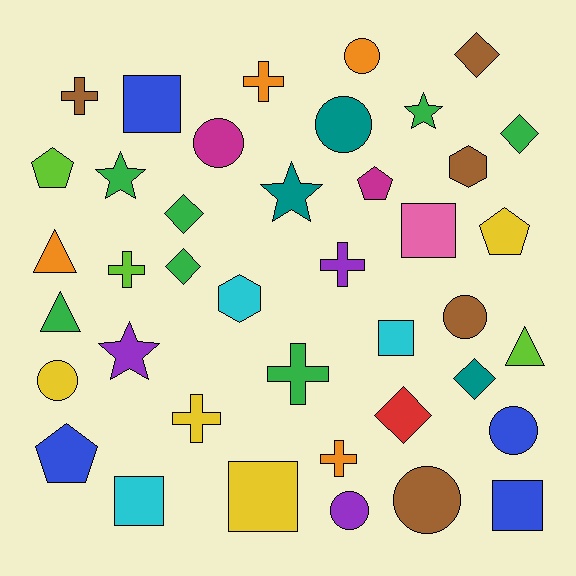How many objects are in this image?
There are 40 objects.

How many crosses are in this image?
There are 7 crosses.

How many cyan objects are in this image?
There are 3 cyan objects.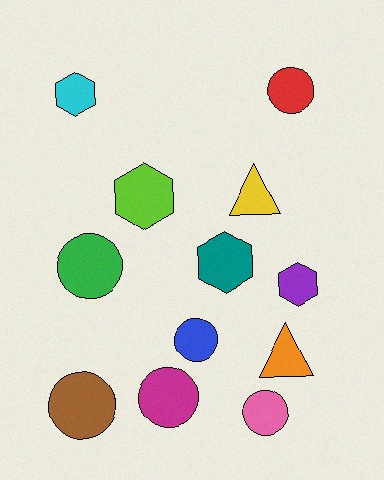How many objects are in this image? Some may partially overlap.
There are 12 objects.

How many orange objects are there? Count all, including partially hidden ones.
There is 1 orange object.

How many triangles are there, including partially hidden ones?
There are 2 triangles.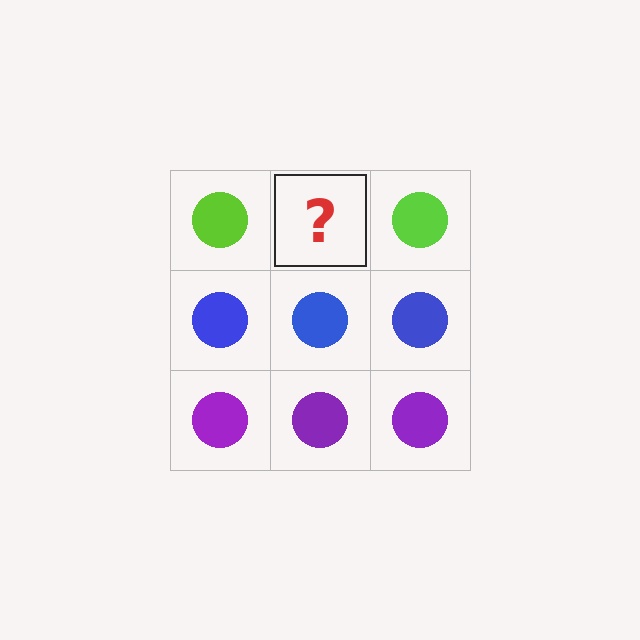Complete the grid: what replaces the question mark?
The question mark should be replaced with a lime circle.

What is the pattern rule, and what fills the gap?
The rule is that each row has a consistent color. The gap should be filled with a lime circle.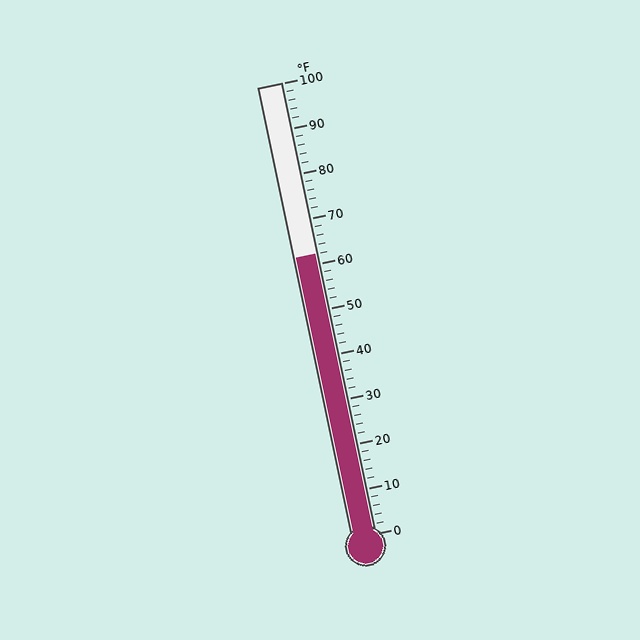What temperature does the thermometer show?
The thermometer shows approximately 62°F.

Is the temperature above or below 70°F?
The temperature is below 70°F.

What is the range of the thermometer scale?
The thermometer scale ranges from 0°F to 100°F.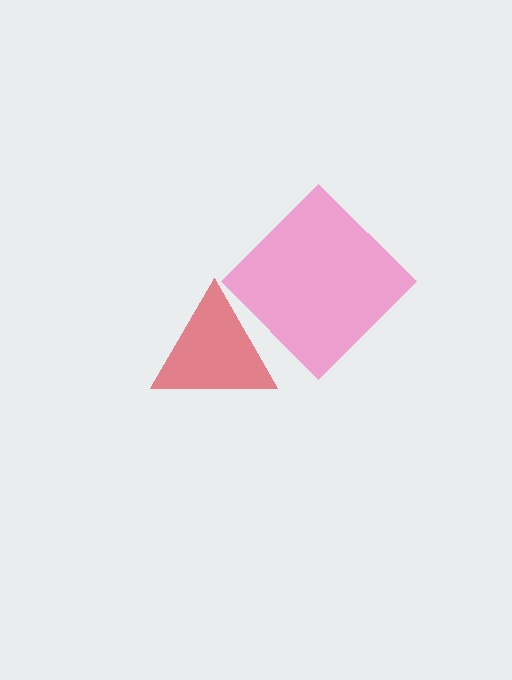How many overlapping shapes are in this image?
There are 2 overlapping shapes in the image.